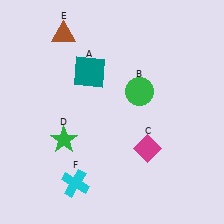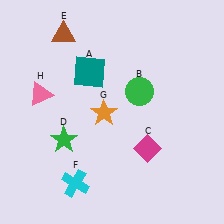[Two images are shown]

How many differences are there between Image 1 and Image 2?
There are 2 differences between the two images.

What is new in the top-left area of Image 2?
A pink triangle (H) was added in the top-left area of Image 2.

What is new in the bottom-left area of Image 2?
An orange star (G) was added in the bottom-left area of Image 2.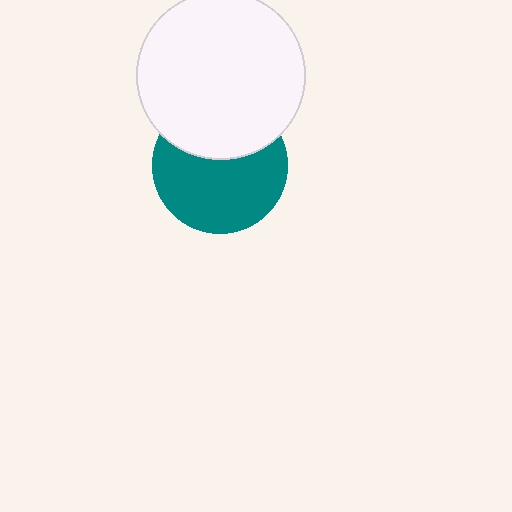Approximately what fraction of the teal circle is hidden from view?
Roughly 37% of the teal circle is hidden behind the white circle.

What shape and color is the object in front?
The object in front is a white circle.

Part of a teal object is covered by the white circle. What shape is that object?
It is a circle.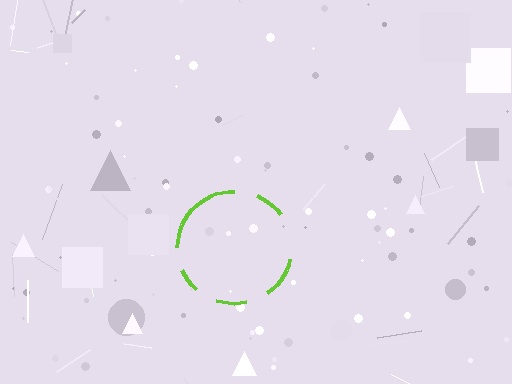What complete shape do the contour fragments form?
The contour fragments form a circle.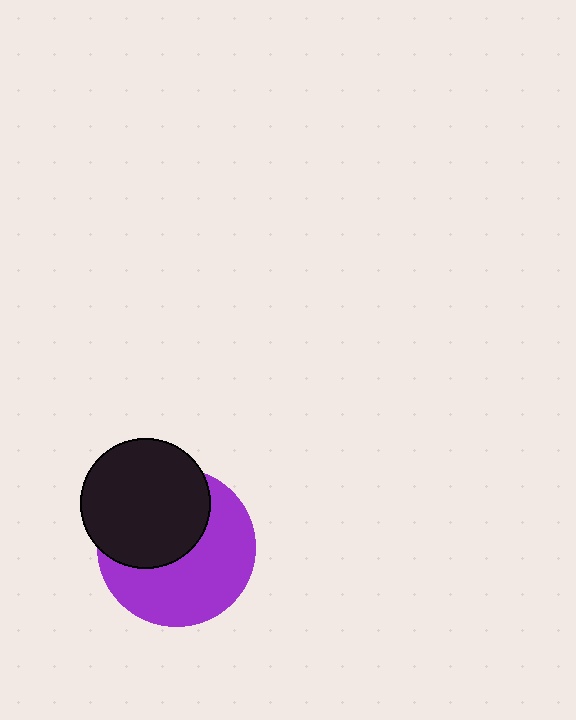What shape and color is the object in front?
The object in front is a black circle.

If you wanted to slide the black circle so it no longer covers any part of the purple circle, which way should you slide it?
Slide it toward the upper-left — that is the most direct way to separate the two shapes.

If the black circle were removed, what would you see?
You would see the complete purple circle.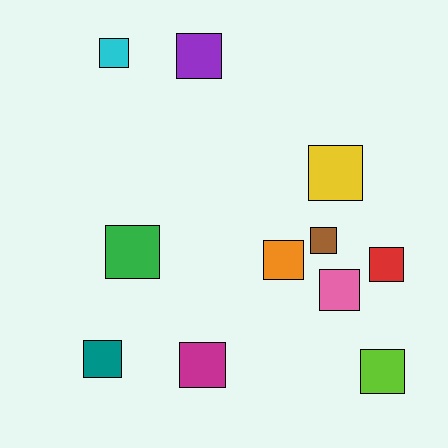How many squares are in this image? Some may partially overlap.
There are 11 squares.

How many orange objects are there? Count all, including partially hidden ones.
There is 1 orange object.